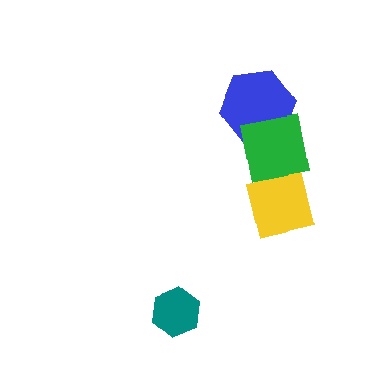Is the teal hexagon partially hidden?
No, no other shape covers it.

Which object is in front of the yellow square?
The green square is in front of the yellow square.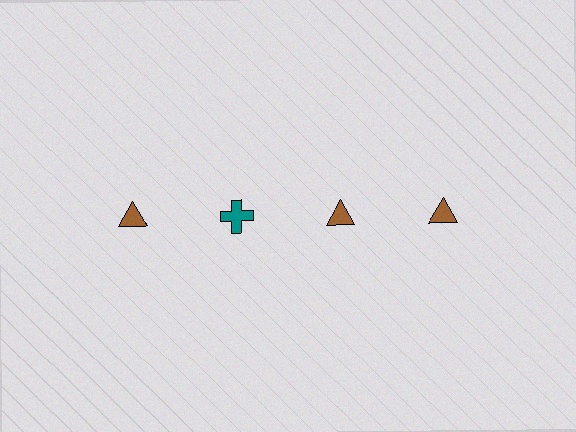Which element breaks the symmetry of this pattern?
The teal cross in the top row, second from left column breaks the symmetry. All other shapes are brown triangles.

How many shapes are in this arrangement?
There are 4 shapes arranged in a grid pattern.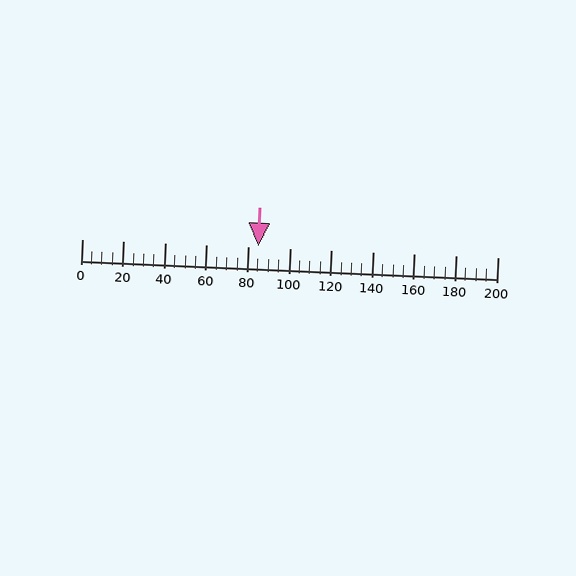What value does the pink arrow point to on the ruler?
The pink arrow points to approximately 85.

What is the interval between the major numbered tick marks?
The major tick marks are spaced 20 units apart.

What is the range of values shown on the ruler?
The ruler shows values from 0 to 200.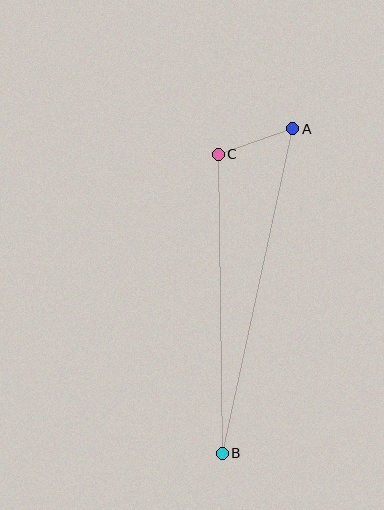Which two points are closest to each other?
Points A and C are closest to each other.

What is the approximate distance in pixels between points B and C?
The distance between B and C is approximately 299 pixels.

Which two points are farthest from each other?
Points A and B are farthest from each other.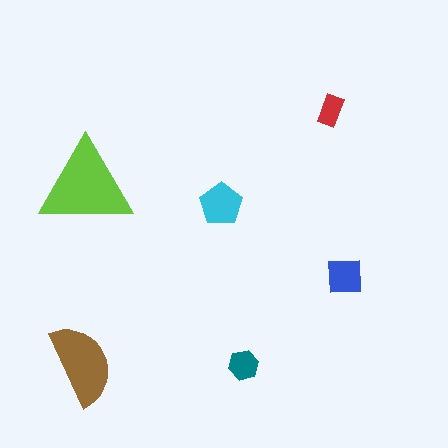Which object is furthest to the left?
The brown semicircle is leftmost.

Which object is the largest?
The lime triangle.